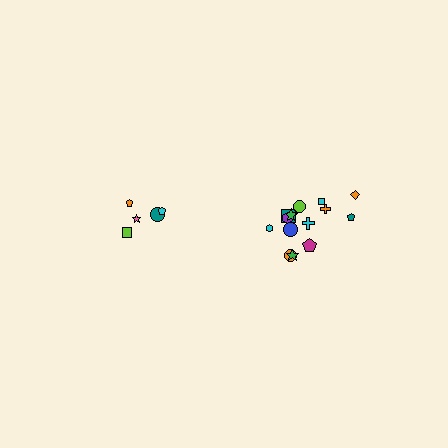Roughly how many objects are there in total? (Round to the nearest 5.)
Roughly 20 objects in total.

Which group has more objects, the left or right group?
The right group.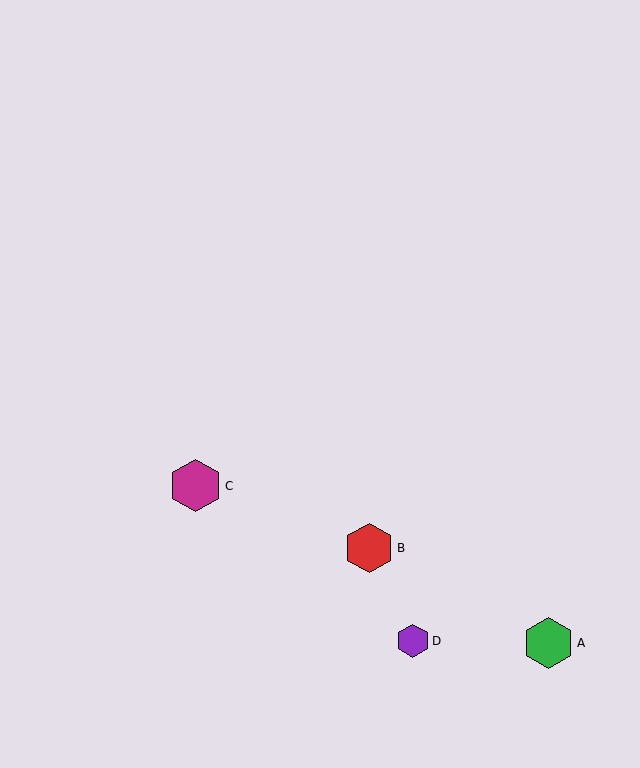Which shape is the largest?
The magenta hexagon (labeled C) is the largest.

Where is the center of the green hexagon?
The center of the green hexagon is at (549, 643).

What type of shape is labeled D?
Shape D is a purple hexagon.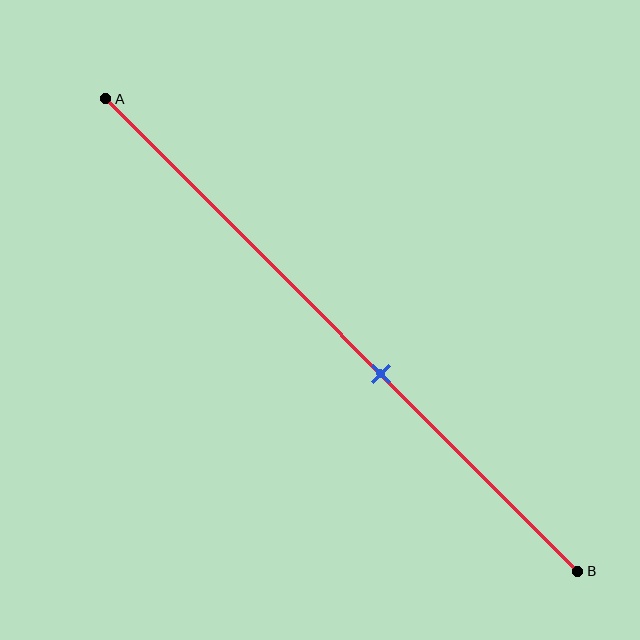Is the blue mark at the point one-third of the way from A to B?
No, the mark is at about 60% from A, not at the 33% one-third point.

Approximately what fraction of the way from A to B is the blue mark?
The blue mark is approximately 60% of the way from A to B.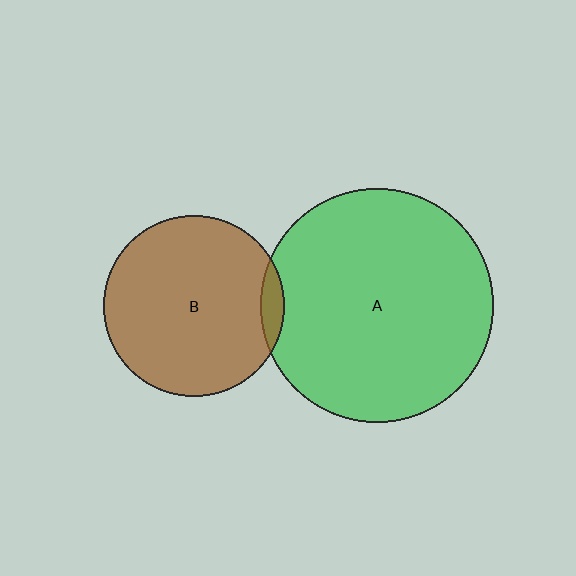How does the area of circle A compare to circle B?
Approximately 1.7 times.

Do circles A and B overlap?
Yes.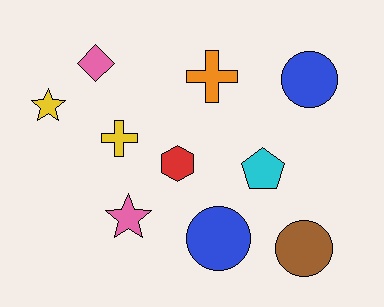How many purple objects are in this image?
There are no purple objects.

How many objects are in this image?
There are 10 objects.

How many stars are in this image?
There are 2 stars.